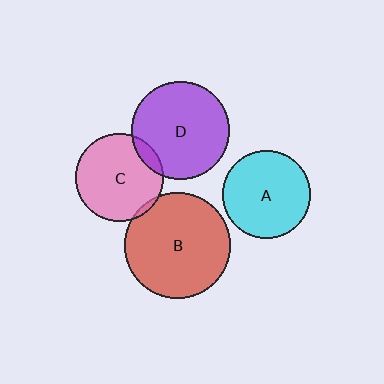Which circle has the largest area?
Circle B (red).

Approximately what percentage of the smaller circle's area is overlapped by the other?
Approximately 5%.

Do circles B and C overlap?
Yes.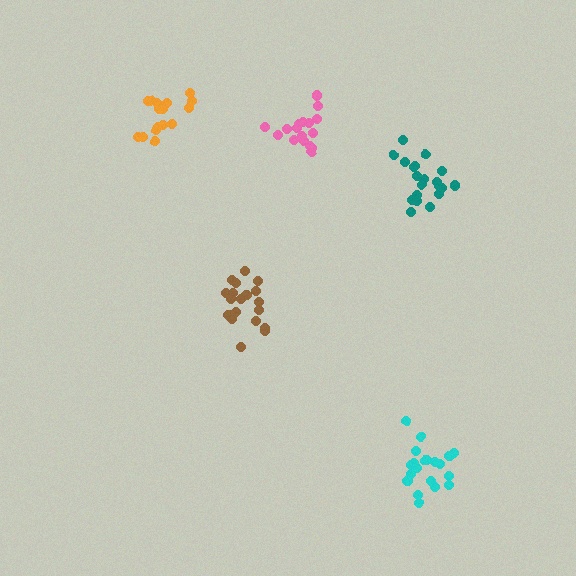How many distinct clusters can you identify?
There are 5 distinct clusters.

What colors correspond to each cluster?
The clusters are colored: teal, orange, brown, cyan, pink.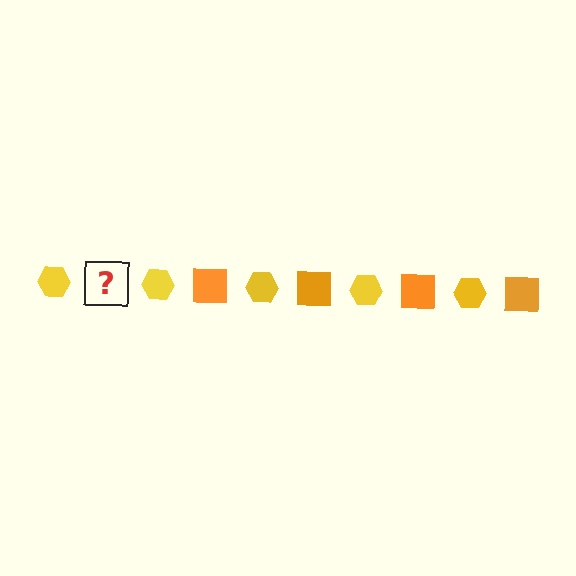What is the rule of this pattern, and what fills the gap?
The rule is that the pattern alternates between yellow hexagon and orange square. The gap should be filled with an orange square.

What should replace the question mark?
The question mark should be replaced with an orange square.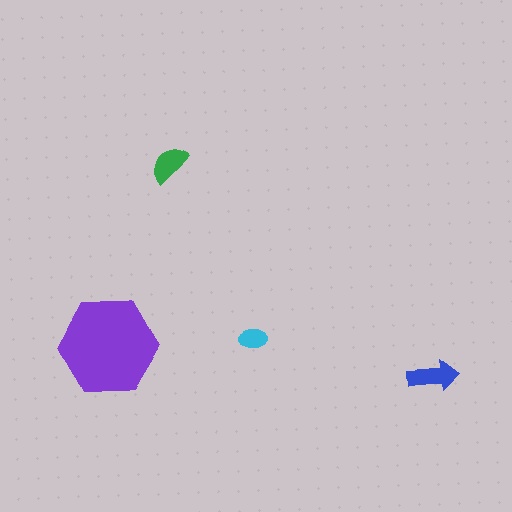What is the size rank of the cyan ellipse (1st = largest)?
4th.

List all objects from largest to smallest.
The purple hexagon, the blue arrow, the green semicircle, the cyan ellipse.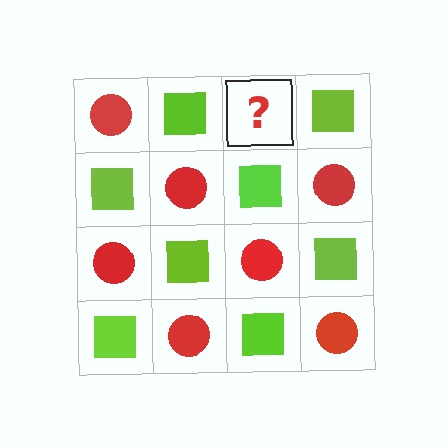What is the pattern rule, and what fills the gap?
The rule is that it alternates red circle and lime square in a checkerboard pattern. The gap should be filled with a red circle.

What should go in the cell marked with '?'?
The missing cell should contain a red circle.